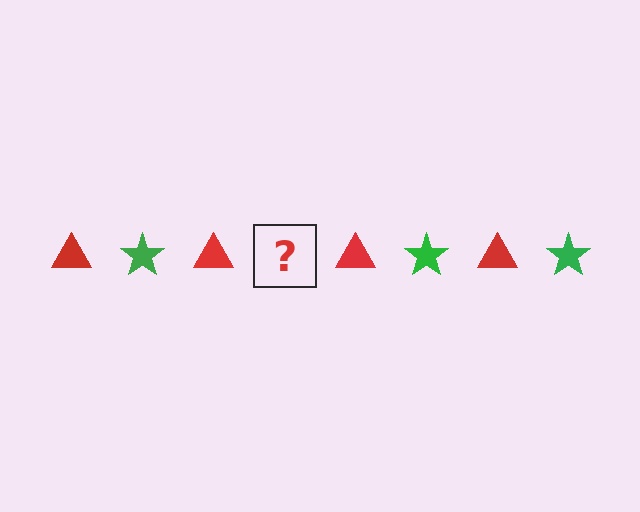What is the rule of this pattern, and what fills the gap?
The rule is that the pattern alternates between red triangle and green star. The gap should be filled with a green star.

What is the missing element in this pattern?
The missing element is a green star.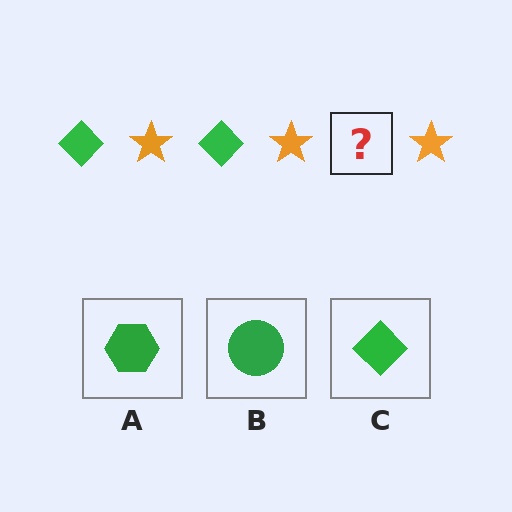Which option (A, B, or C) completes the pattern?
C.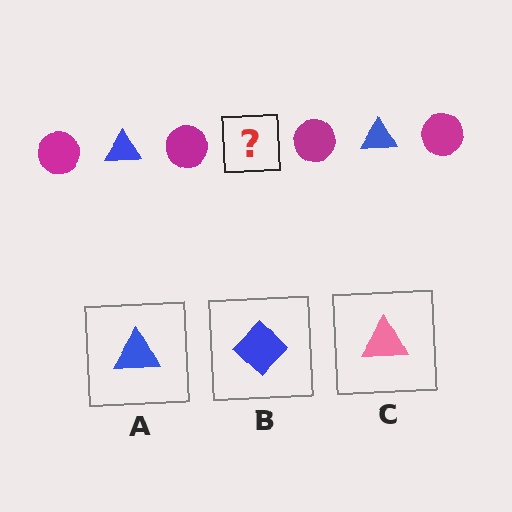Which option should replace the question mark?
Option A.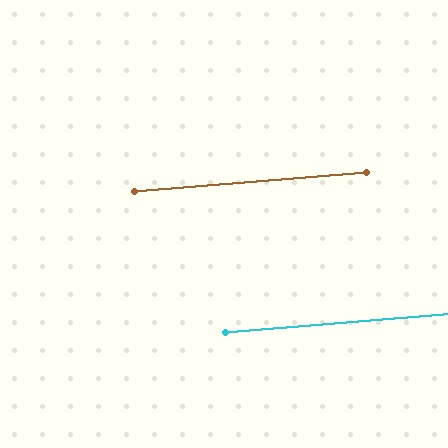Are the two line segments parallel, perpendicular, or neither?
Parallel — their directions differ by only 0.1°.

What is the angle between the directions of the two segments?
Approximately 0 degrees.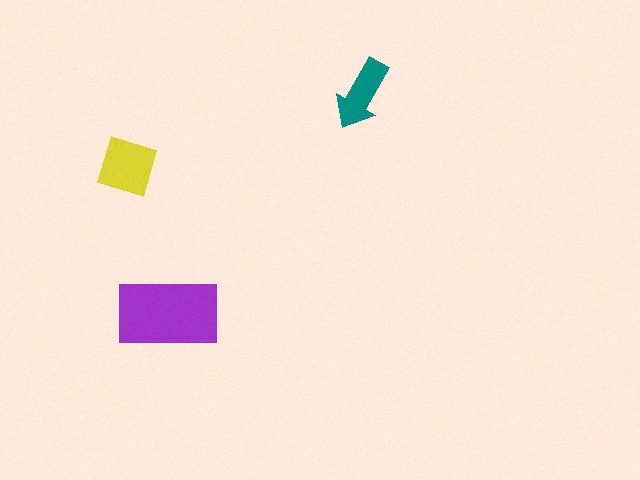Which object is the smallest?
The teal arrow.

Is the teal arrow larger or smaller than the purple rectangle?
Smaller.